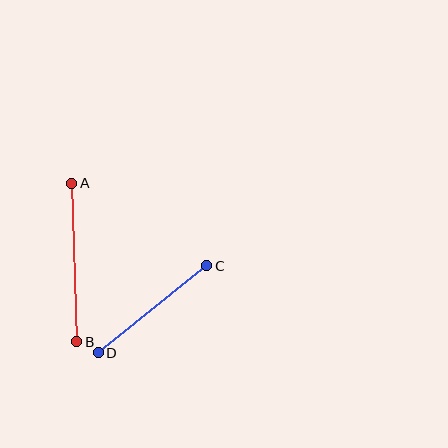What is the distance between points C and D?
The distance is approximately 139 pixels.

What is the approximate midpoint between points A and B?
The midpoint is at approximately (74, 263) pixels.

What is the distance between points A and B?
The distance is approximately 159 pixels.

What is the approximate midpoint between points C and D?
The midpoint is at approximately (152, 309) pixels.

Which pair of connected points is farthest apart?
Points A and B are farthest apart.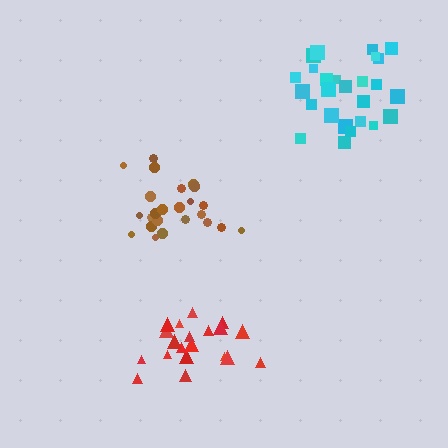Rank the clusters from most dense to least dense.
brown, red, cyan.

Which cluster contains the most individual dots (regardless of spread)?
Cyan (26).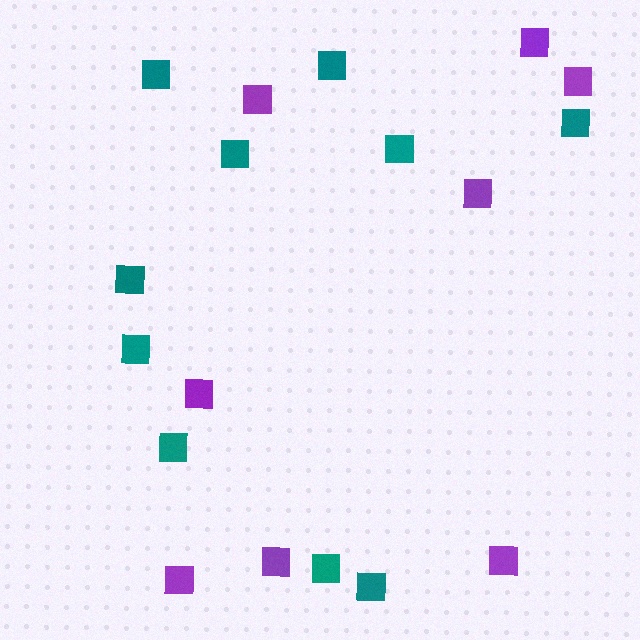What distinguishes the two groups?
There are 2 groups: one group of purple squares (8) and one group of teal squares (10).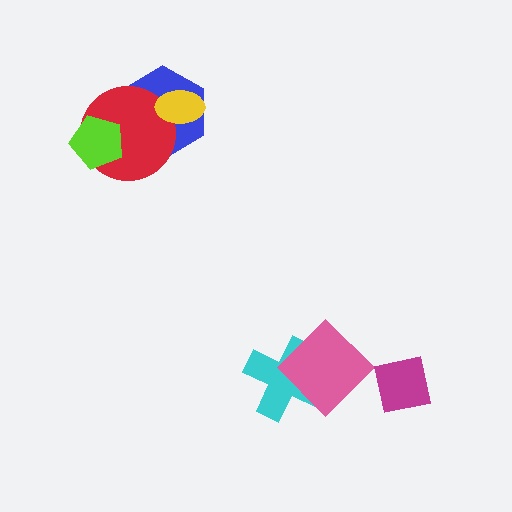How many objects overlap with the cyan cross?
1 object overlaps with the cyan cross.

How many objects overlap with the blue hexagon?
2 objects overlap with the blue hexagon.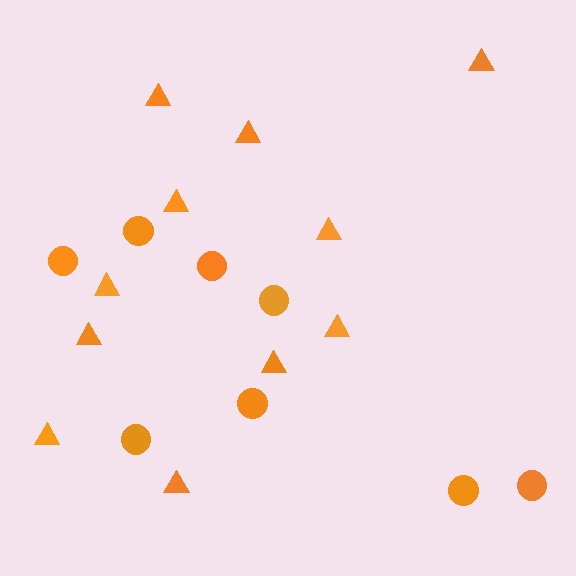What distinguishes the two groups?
There are 2 groups: one group of triangles (11) and one group of circles (8).